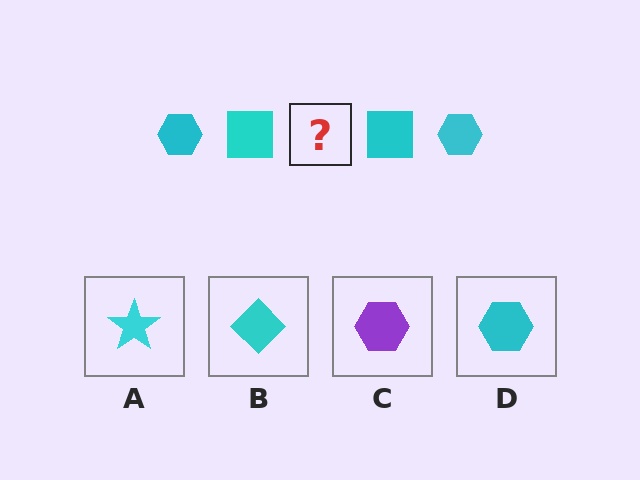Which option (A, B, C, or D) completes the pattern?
D.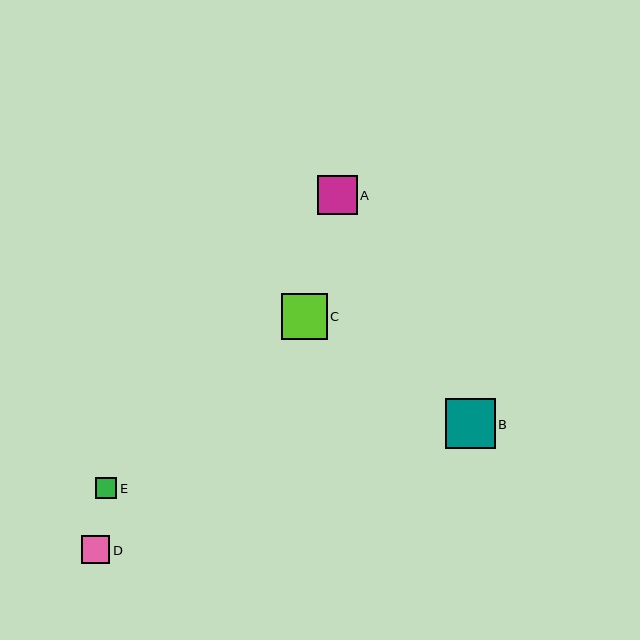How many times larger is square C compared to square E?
Square C is approximately 2.1 times the size of square E.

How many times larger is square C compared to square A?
Square C is approximately 1.2 times the size of square A.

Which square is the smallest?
Square E is the smallest with a size of approximately 22 pixels.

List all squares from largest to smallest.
From largest to smallest: B, C, A, D, E.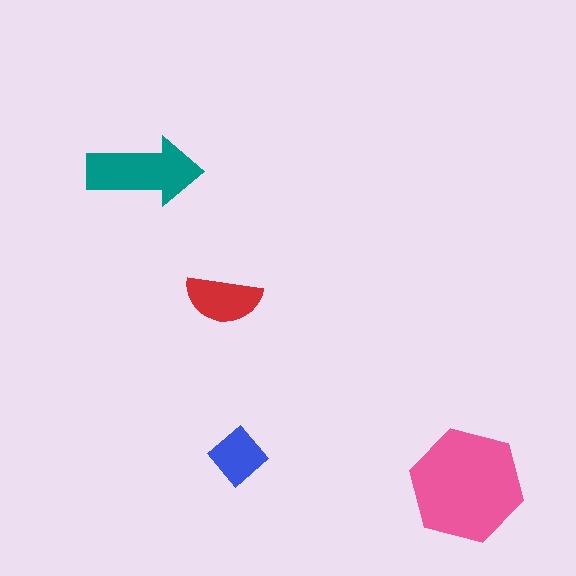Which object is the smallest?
The blue diamond.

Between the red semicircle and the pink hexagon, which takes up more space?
The pink hexagon.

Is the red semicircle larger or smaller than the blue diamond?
Larger.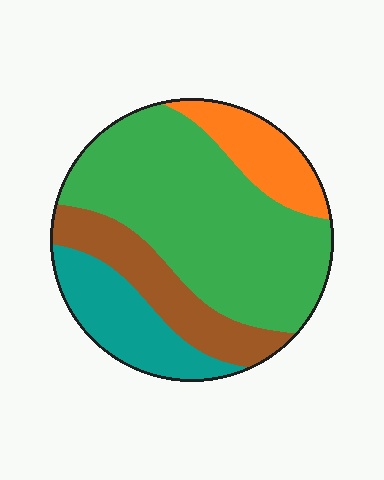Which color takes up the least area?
Orange, at roughly 15%.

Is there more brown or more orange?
Brown.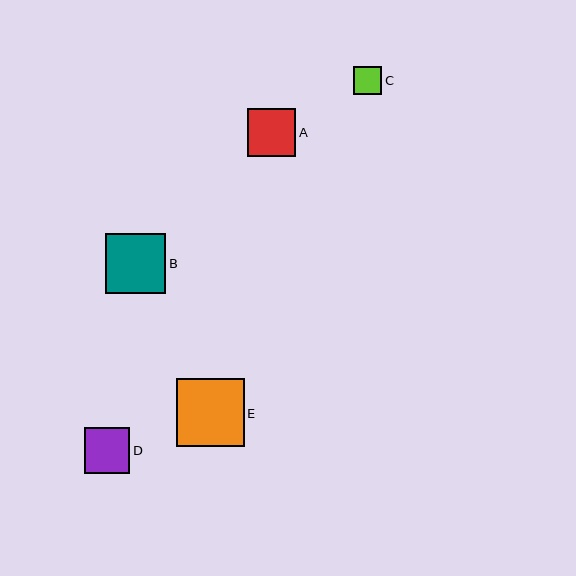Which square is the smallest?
Square C is the smallest with a size of approximately 28 pixels.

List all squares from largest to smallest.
From largest to smallest: E, B, A, D, C.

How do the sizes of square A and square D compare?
Square A and square D are approximately the same size.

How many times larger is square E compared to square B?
Square E is approximately 1.1 times the size of square B.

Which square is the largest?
Square E is the largest with a size of approximately 68 pixels.